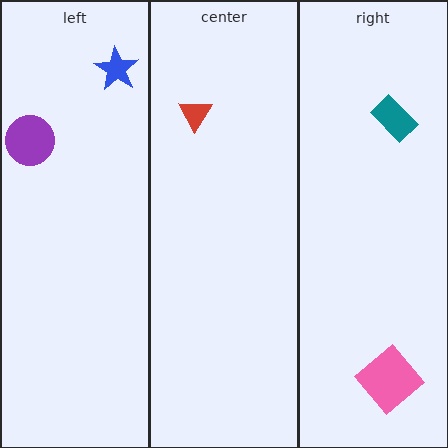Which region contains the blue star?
The left region.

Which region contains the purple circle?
The left region.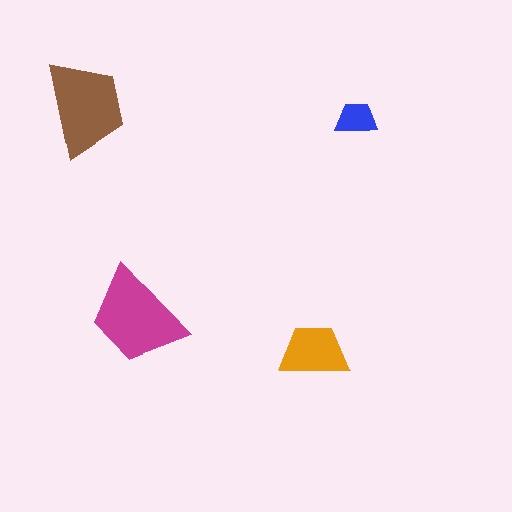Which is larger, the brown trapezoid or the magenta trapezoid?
The magenta one.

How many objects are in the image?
There are 4 objects in the image.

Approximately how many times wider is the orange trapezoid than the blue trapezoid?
About 1.5 times wider.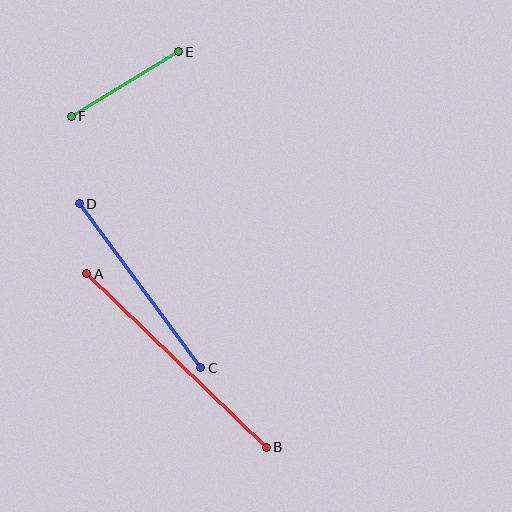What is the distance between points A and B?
The distance is approximately 250 pixels.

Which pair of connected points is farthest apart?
Points A and B are farthest apart.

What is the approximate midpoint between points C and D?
The midpoint is at approximately (140, 286) pixels.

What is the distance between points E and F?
The distance is approximately 125 pixels.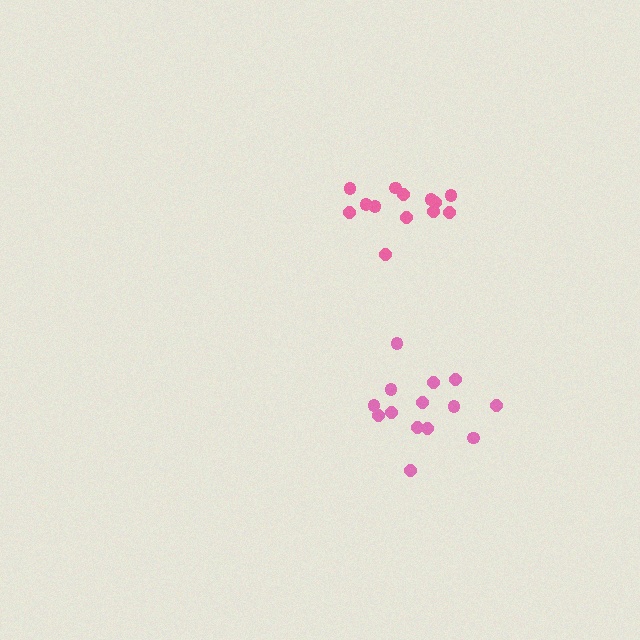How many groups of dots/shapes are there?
There are 2 groups.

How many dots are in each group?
Group 1: 14 dots, Group 2: 13 dots (27 total).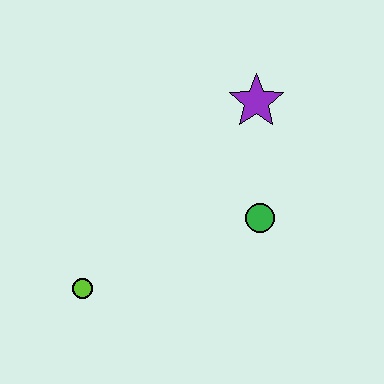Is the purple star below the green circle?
No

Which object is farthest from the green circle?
The lime circle is farthest from the green circle.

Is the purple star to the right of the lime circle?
Yes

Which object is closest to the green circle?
The purple star is closest to the green circle.